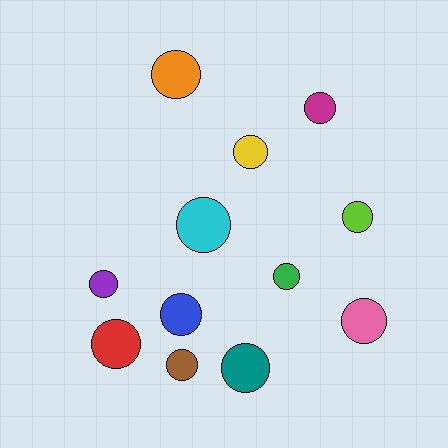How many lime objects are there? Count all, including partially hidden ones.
There is 1 lime object.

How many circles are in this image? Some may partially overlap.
There are 12 circles.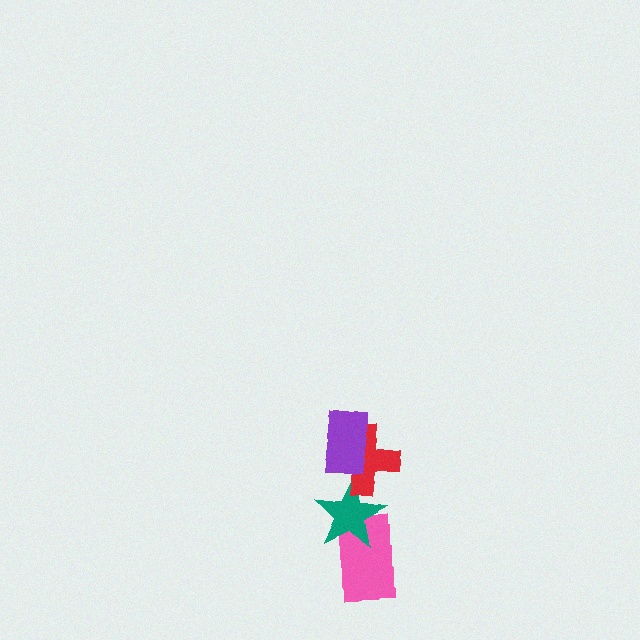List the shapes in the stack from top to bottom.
From top to bottom: the purple rectangle, the red cross, the teal star, the pink rectangle.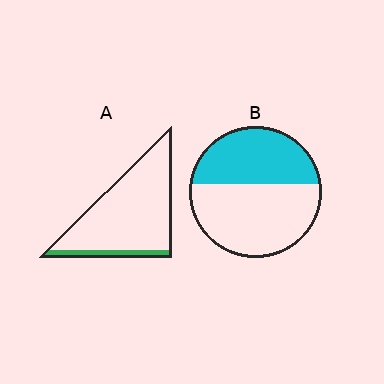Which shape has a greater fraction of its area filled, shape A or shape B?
Shape B.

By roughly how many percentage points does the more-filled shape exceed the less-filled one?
By roughly 30 percentage points (B over A).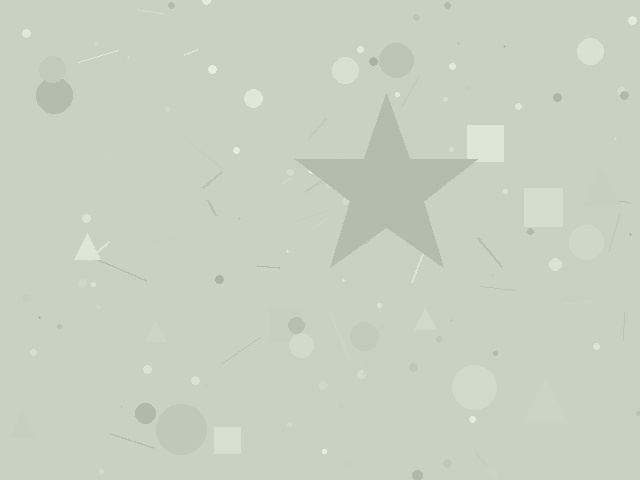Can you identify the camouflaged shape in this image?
The camouflaged shape is a star.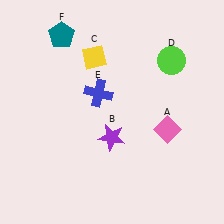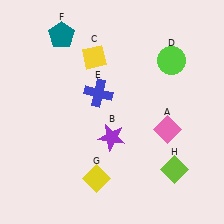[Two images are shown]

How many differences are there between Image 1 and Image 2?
There are 2 differences between the two images.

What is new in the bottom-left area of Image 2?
A yellow diamond (G) was added in the bottom-left area of Image 2.